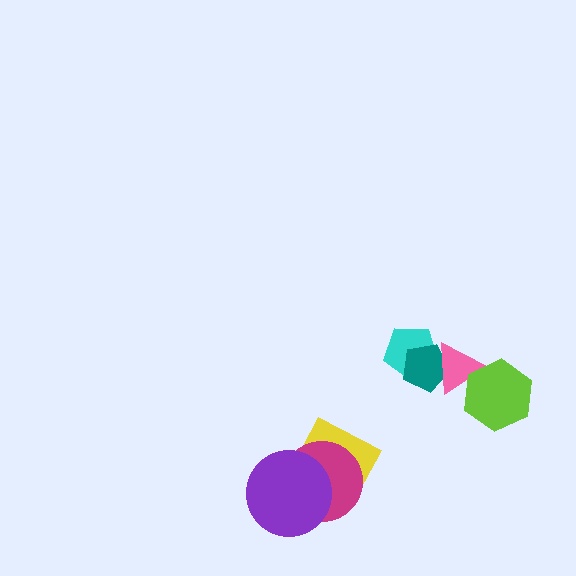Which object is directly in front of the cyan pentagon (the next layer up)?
The teal pentagon is directly in front of the cyan pentagon.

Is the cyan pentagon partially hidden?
Yes, it is partially covered by another shape.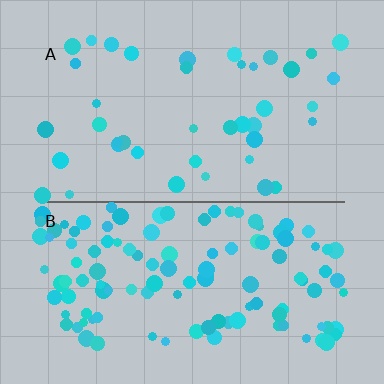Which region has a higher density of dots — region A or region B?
B (the bottom).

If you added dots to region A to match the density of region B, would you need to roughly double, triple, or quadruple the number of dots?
Approximately triple.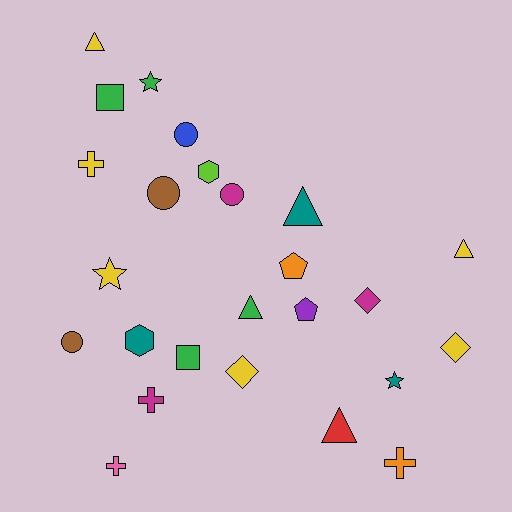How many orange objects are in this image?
There are 2 orange objects.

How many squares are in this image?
There are 2 squares.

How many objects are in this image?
There are 25 objects.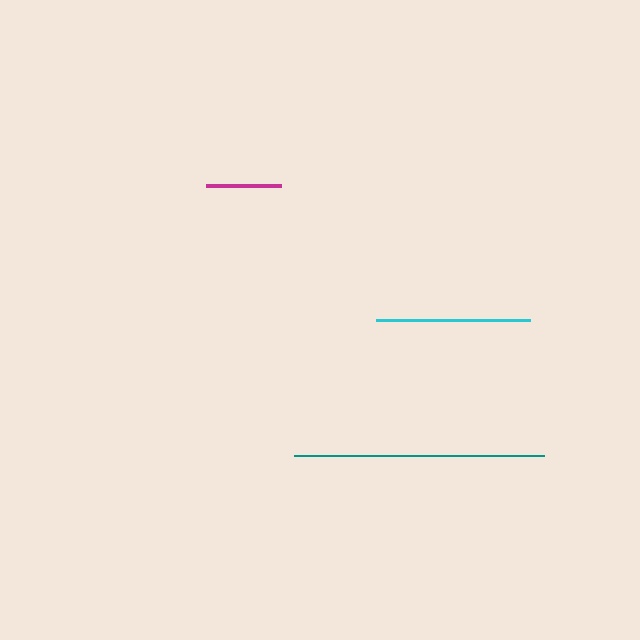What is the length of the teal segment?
The teal segment is approximately 250 pixels long.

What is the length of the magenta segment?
The magenta segment is approximately 75 pixels long.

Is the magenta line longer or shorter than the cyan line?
The cyan line is longer than the magenta line.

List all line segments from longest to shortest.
From longest to shortest: teal, cyan, magenta.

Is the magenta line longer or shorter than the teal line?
The teal line is longer than the magenta line.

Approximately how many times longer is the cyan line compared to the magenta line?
The cyan line is approximately 2.1 times the length of the magenta line.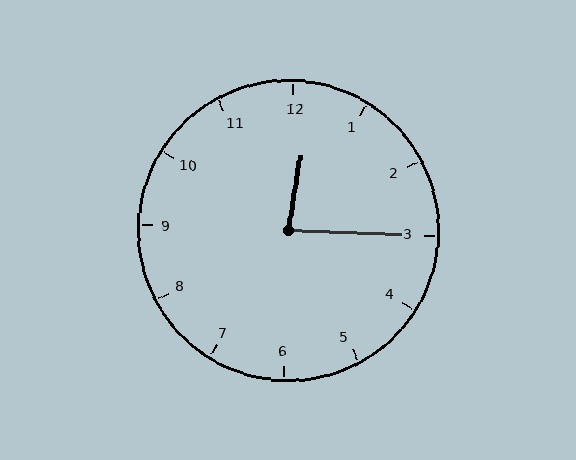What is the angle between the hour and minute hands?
Approximately 82 degrees.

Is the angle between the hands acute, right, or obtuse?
It is acute.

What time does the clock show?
12:15.